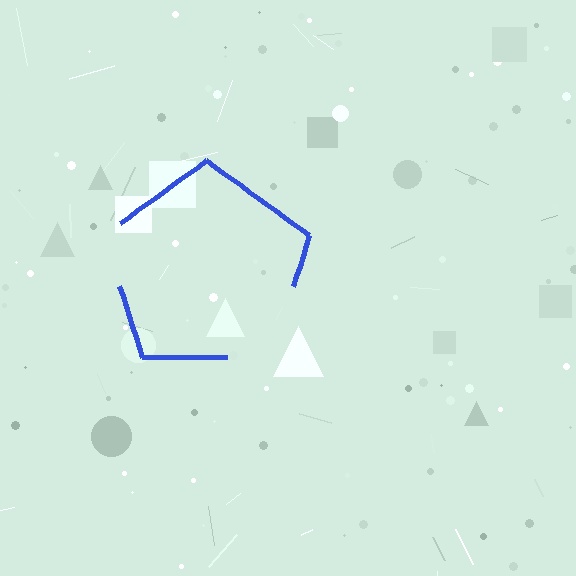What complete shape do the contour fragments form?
The contour fragments form a pentagon.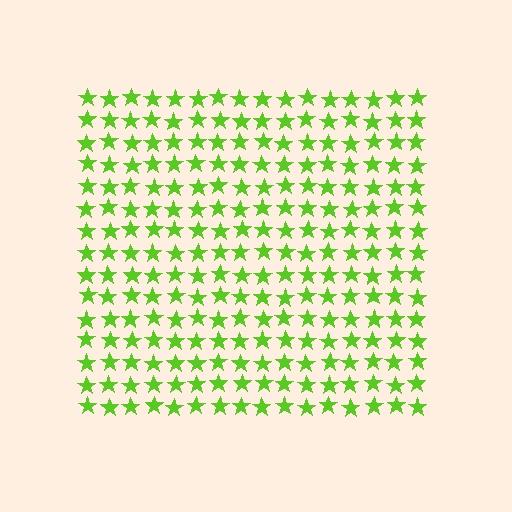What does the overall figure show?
The overall figure shows a square.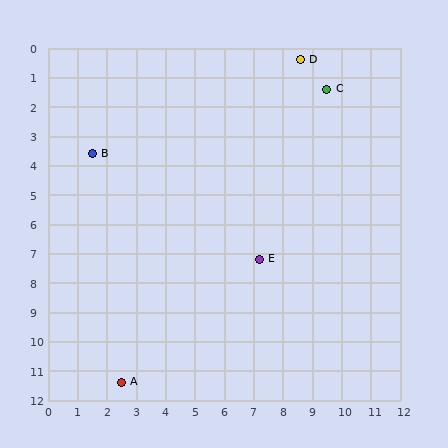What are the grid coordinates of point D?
Point D is at approximately (8.6, 0.4).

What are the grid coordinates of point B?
Point B is at approximately (1.5, 3.6).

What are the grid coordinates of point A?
Point A is at approximately (2.5, 11.4).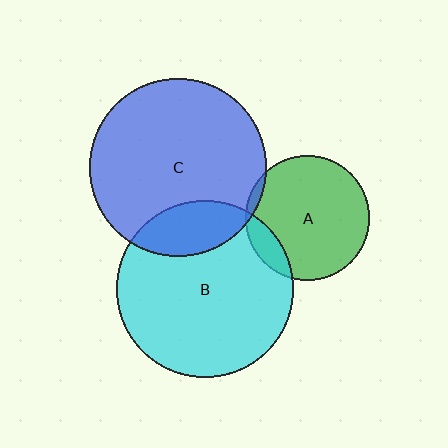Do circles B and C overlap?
Yes.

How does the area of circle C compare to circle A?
Approximately 2.0 times.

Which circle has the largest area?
Circle C (blue).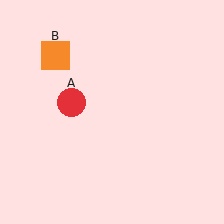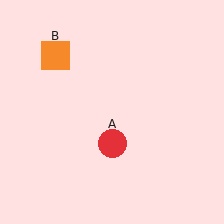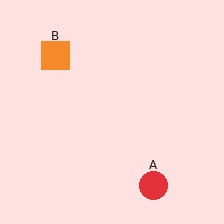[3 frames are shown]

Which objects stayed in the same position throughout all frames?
Orange square (object B) remained stationary.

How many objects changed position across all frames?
1 object changed position: red circle (object A).